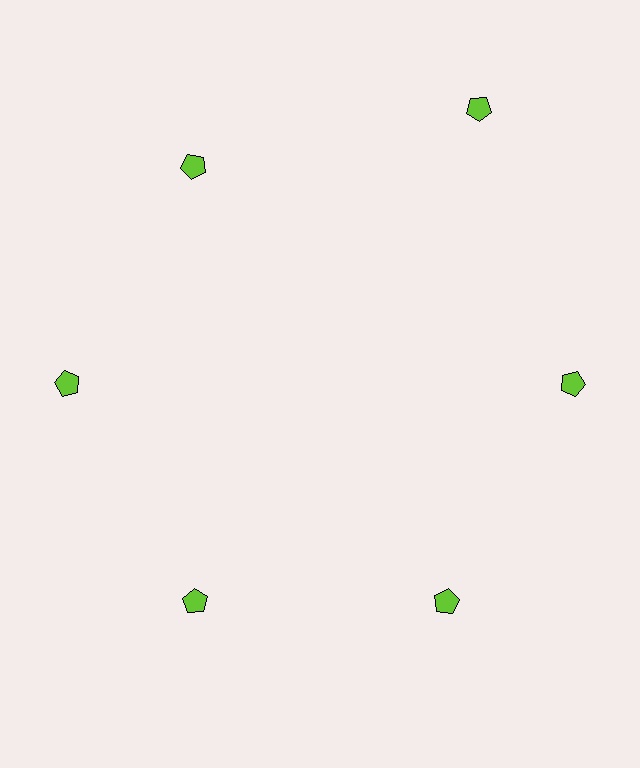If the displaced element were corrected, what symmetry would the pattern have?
It would have 6-fold rotational symmetry — the pattern would map onto itself every 60 degrees.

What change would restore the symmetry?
The symmetry would be restored by moving it inward, back onto the ring so that all 6 pentagons sit at equal angles and equal distance from the center.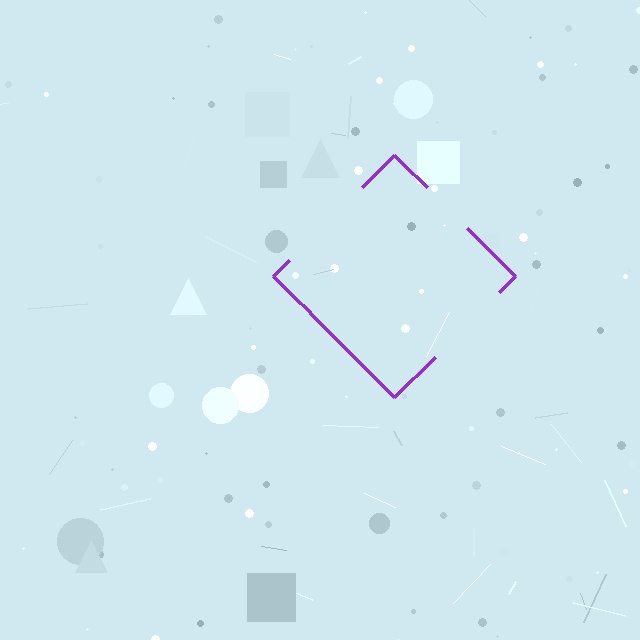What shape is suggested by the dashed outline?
The dashed outline suggests a diamond.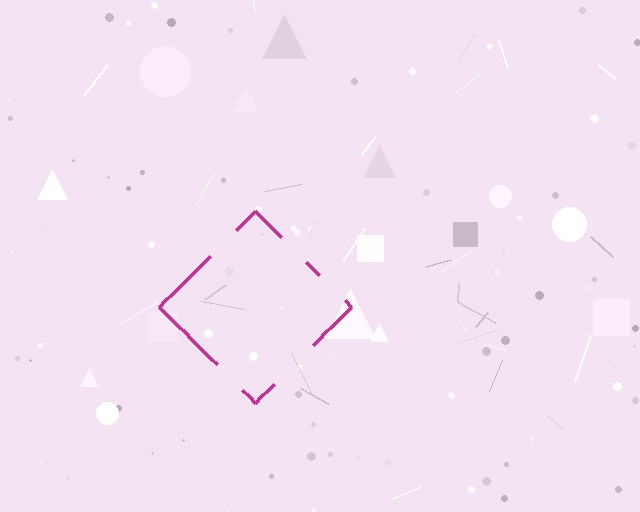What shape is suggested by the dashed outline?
The dashed outline suggests a diamond.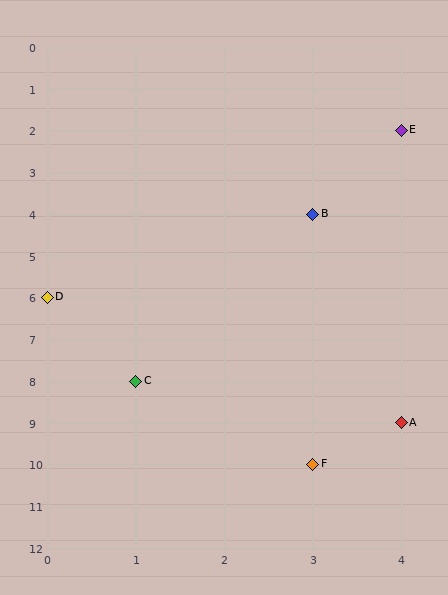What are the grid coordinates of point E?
Point E is at grid coordinates (4, 2).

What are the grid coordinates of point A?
Point A is at grid coordinates (4, 9).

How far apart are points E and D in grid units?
Points E and D are 4 columns and 4 rows apart (about 5.7 grid units diagonally).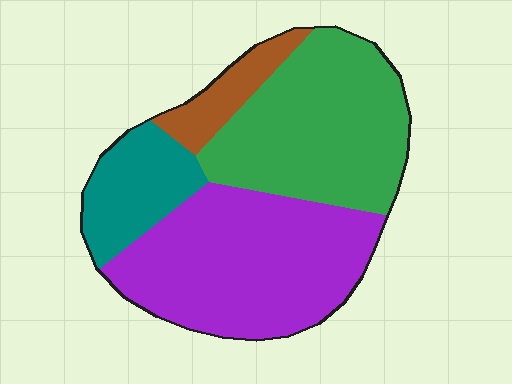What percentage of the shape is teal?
Teal covers roughly 15% of the shape.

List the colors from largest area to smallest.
From largest to smallest: purple, green, teal, brown.